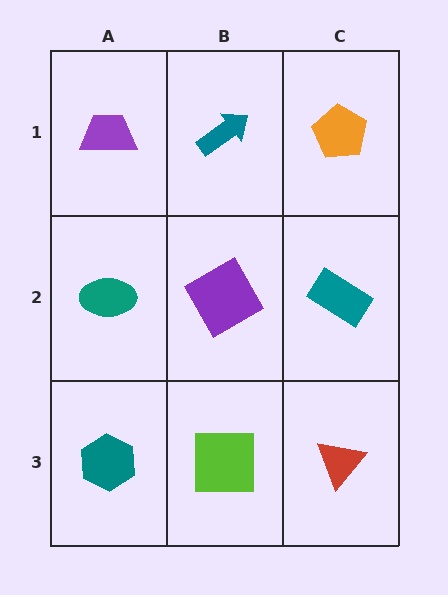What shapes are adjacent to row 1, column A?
A teal ellipse (row 2, column A), a teal arrow (row 1, column B).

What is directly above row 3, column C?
A teal rectangle.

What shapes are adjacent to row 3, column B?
A purple diamond (row 2, column B), a teal hexagon (row 3, column A), a red triangle (row 3, column C).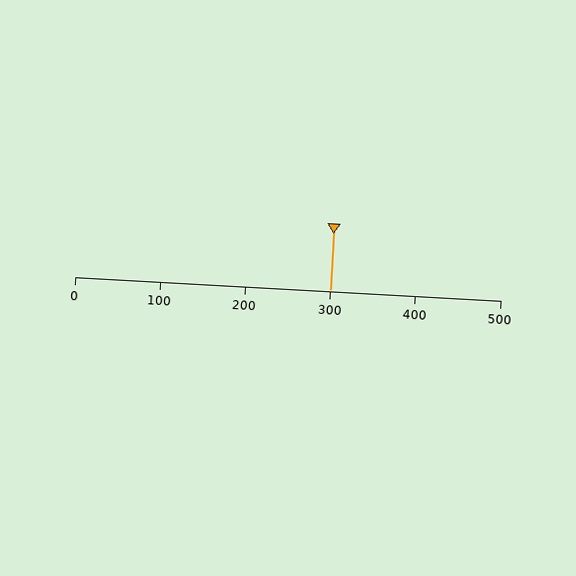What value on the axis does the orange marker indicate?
The marker indicates approximately 300.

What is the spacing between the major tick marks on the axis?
The major ticks are spaced 100 apart.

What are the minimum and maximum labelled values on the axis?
The axis runs from 0 to 500.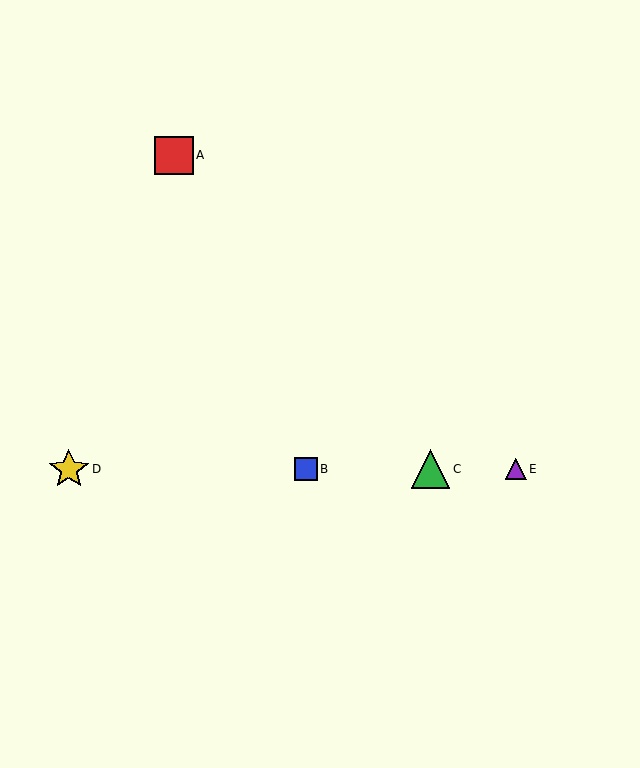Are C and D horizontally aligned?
Yes, both are at y≈469.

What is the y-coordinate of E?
Object E is at y≈469.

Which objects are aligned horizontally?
Objects B, C, D, E are aligned horizontally.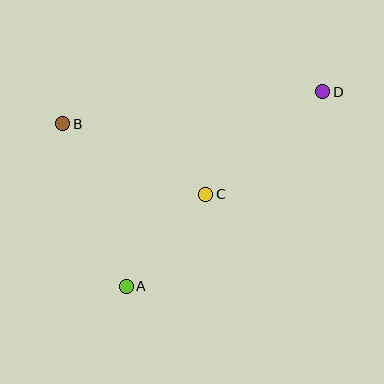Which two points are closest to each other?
Points A and C are closest to each other.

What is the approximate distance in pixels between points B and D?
The distance between B and D is approximately 262 pixels.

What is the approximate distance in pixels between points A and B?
The distance between A and B is approximately 174 pixels.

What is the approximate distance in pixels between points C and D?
The distance between C and D is approximately 156 pixels.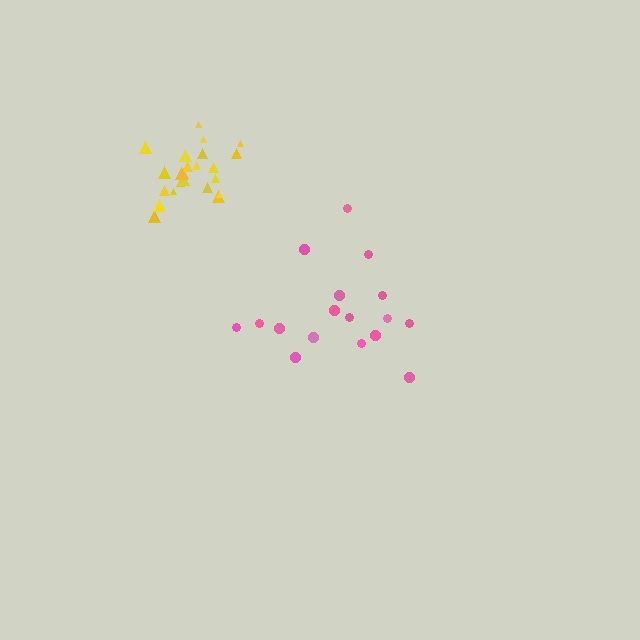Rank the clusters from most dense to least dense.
yellow, pink.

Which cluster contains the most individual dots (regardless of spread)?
Yellow (23).